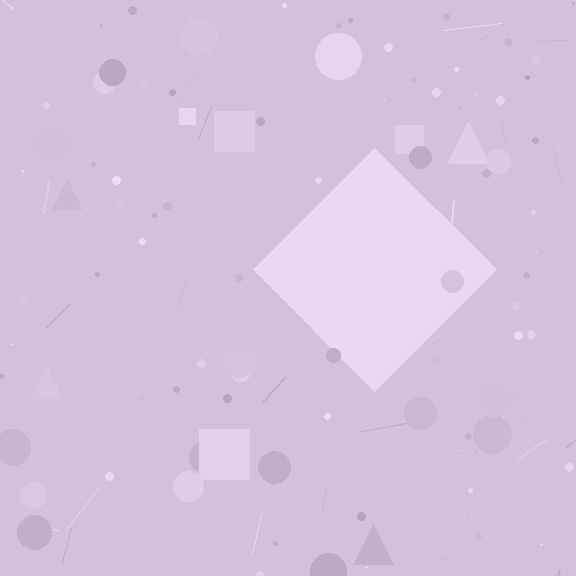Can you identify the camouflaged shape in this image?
The camouflaged shape is a diamond.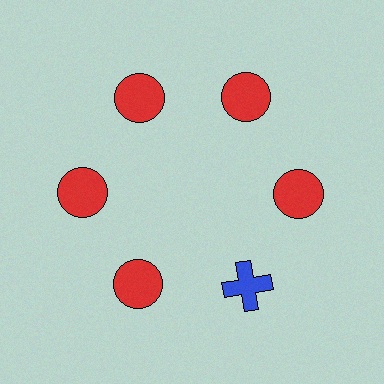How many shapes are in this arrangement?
There are 6 shapes arranged in a ring pattern.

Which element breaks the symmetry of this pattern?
The blue cross at roughly the 5 o'clock position breaks the symmetry. All other shapes are red circles.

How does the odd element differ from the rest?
It differs in both color (blue instead of red) and shape (cross instead of circle).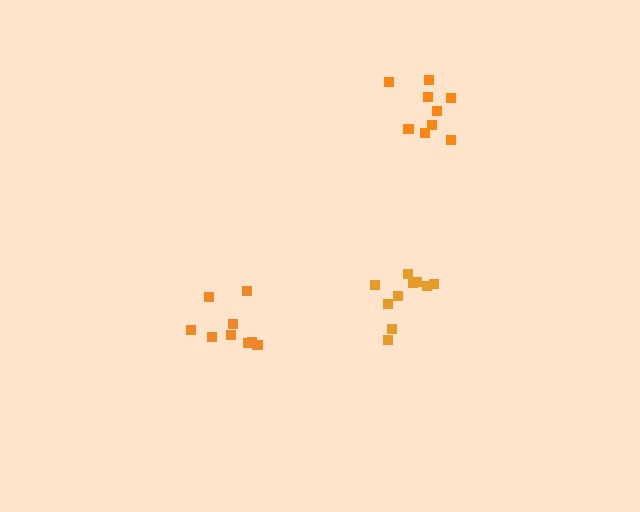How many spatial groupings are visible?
There are 3 spatial groupings.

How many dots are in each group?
Group 1: 10 dots, Group 2: 9 dots, Group 3: 9 dots (28 total).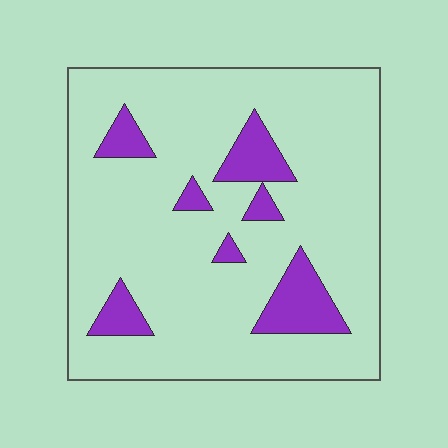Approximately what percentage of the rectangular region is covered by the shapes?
Approximately 15%.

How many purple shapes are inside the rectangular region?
7.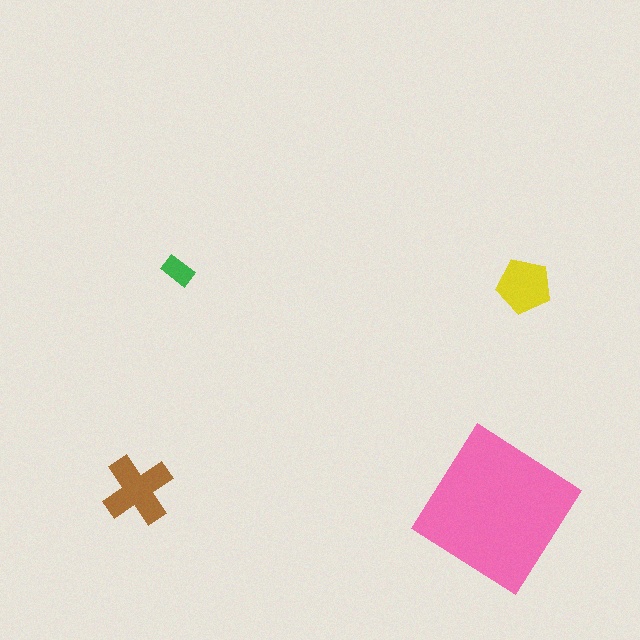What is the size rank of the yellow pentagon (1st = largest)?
3rd.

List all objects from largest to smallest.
The pink diamond, the brown cross, the yellow pentagon, the green rectangle.